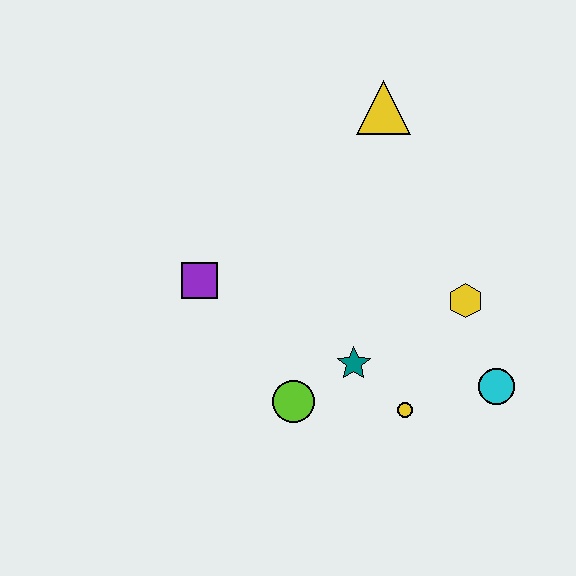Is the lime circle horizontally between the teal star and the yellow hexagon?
No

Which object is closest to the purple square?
The lime circle is closest to the purple square.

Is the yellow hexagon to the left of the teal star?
No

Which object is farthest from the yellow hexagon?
The purple square is farthest from the yellow hexagon.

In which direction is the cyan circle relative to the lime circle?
The cyan circle is to the right of the lime circle.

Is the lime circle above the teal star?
No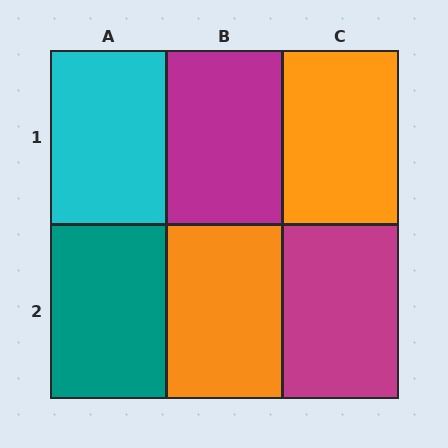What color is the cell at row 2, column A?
Teal.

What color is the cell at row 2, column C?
Magenta.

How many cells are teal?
1 cell is teal.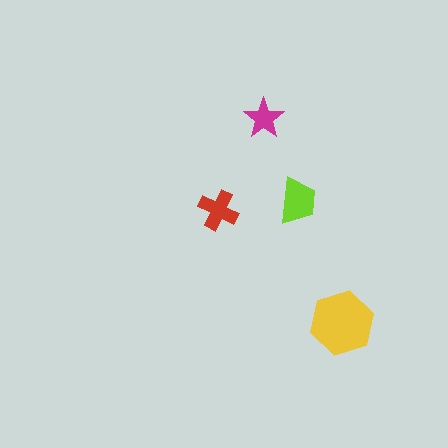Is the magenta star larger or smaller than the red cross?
Smaller.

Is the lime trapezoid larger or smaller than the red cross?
Larger.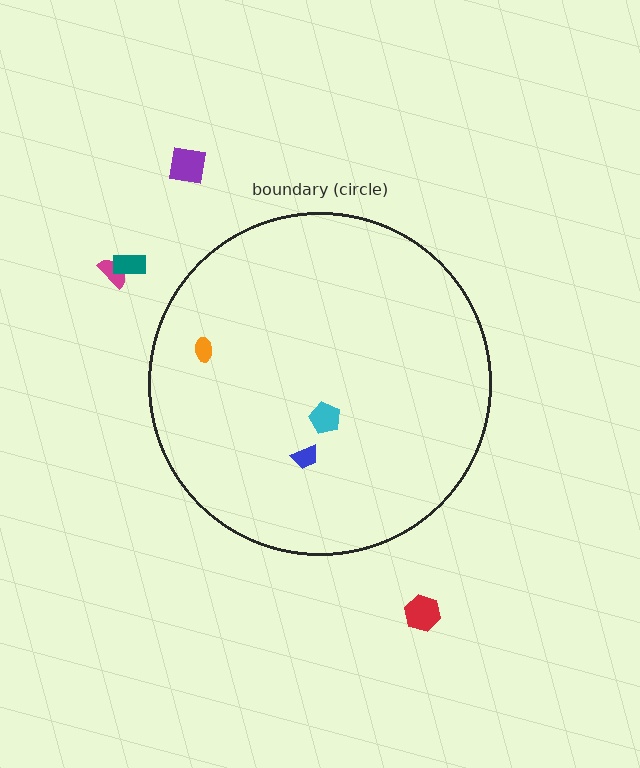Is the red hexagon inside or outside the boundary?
Outside.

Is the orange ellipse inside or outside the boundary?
Inside.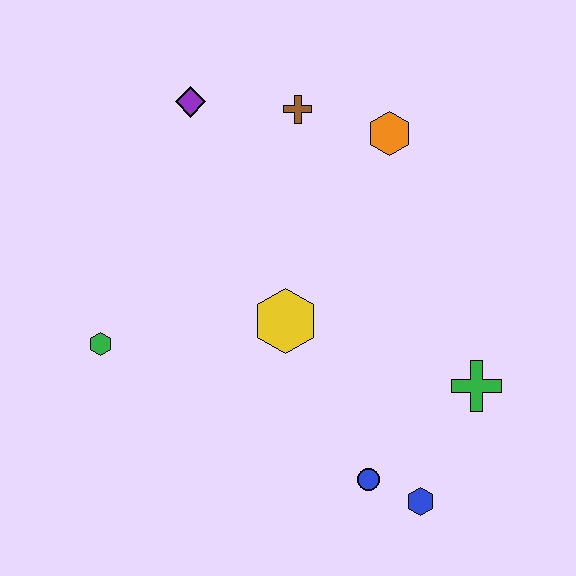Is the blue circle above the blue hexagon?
Yes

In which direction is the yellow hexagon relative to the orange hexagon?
The yellow hexagon is below the orange hexagon.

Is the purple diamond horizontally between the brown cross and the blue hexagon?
No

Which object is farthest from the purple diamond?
The blue hexagon is farthest from the purple diamond.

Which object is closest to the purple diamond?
The brown cross is closest to the purple diamond.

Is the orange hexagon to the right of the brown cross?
Yes